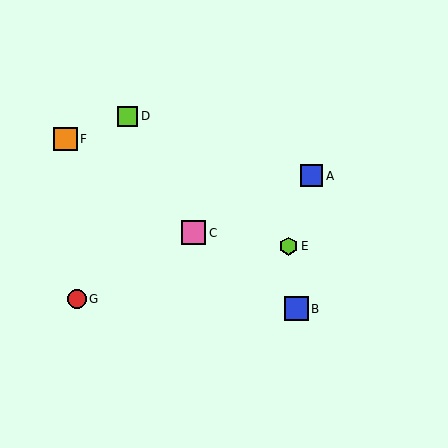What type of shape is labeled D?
Shape D is a lime square.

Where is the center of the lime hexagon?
The center of the lime hexagon is at (289, 246).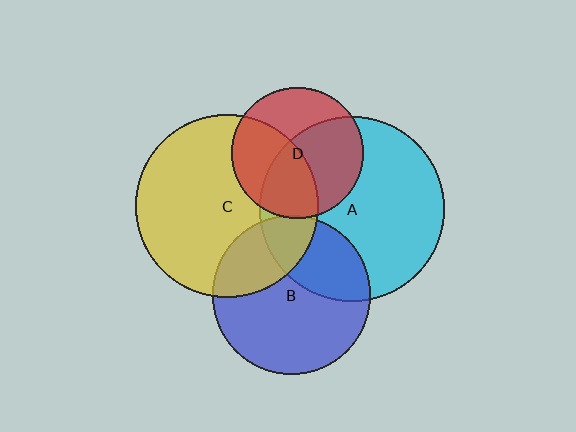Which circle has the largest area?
Circle A (cyan).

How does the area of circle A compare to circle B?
Approximately 1.4 times.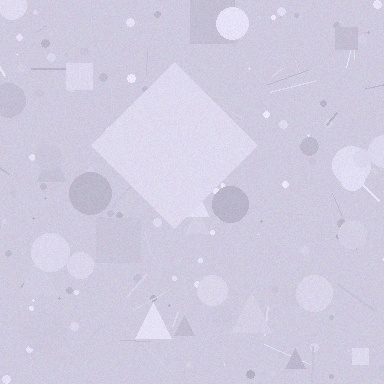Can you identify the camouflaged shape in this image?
The camouflaged shape is a diamond.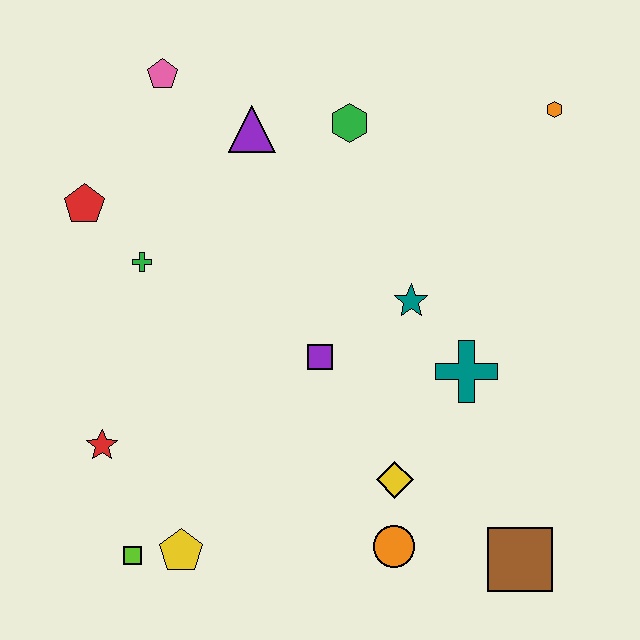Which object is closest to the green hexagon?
The purple triangle is closest to the green hexagon.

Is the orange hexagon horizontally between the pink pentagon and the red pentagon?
No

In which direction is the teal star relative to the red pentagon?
The teal star is to the right of the red pentagon.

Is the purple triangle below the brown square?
No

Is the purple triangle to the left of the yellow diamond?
Yes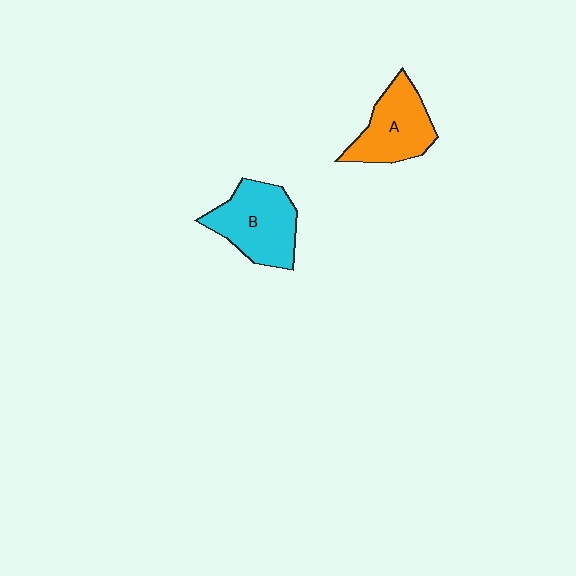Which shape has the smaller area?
Shape A (orange).